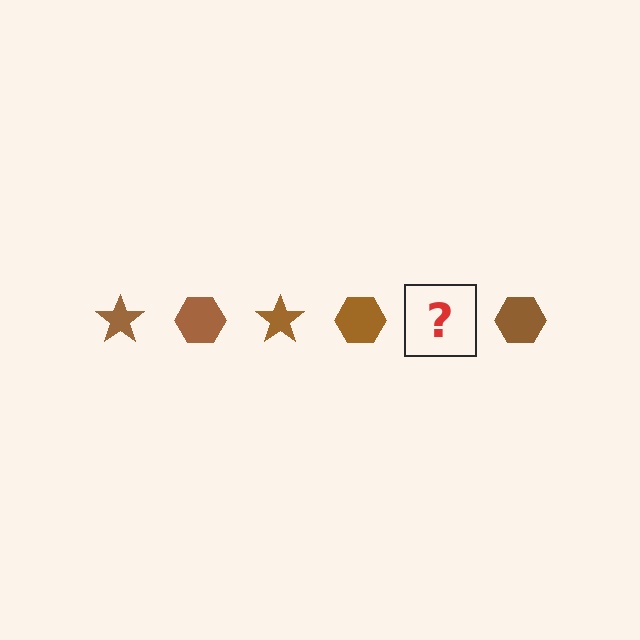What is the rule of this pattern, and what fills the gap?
The rule is that the pattern cycles through star, hexagon shapes in brown. The gap should be filled with a brown star.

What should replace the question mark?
The question mark should be replaced with a brown star.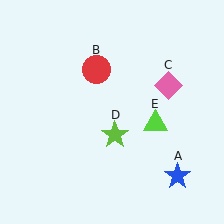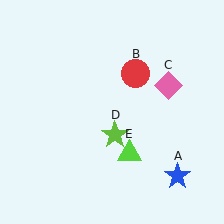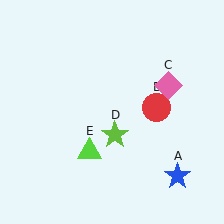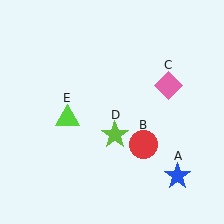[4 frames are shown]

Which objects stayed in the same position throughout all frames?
Blue star (object A) and pink diamond (object C) and lime star (object D) remained stationary.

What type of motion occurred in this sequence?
The red circle (object B), lime triangle (object E) rotated clockwise around the center of the scene.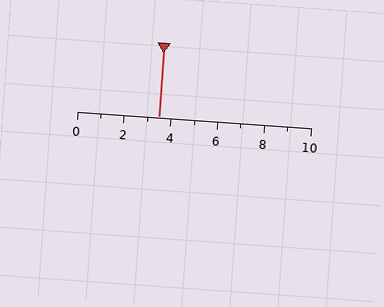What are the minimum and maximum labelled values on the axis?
The axis runs from 0 to 10.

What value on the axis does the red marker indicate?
The marker indicates approximately 3.5.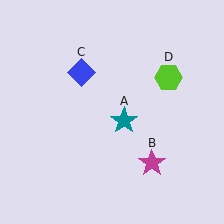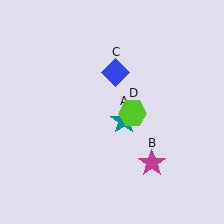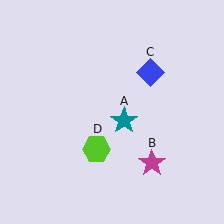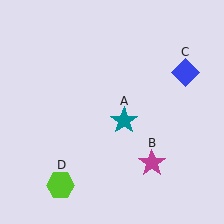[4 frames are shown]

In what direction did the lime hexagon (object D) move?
The lime hexagon (object D) moved down and to the left.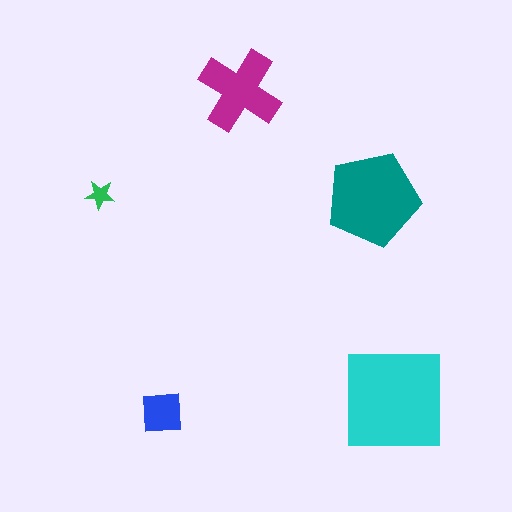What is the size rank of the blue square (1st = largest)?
4th.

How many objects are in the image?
There are 5 objects in the image.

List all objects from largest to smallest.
The cyan square, the teal pentagon, the magenta cross, the blue square, the green star.